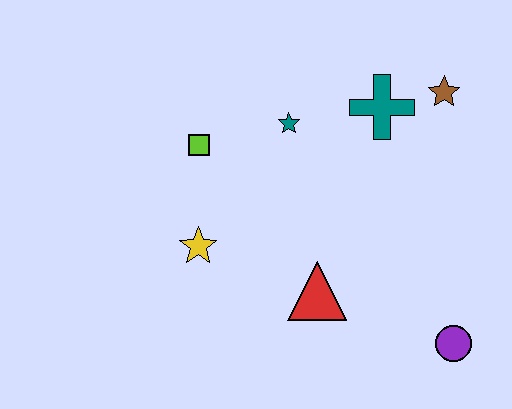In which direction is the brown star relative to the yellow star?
The brown star is to the right of the yellow star.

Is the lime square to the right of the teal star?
No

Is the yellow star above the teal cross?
No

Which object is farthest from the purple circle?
The lime square is farthest from the purple circle.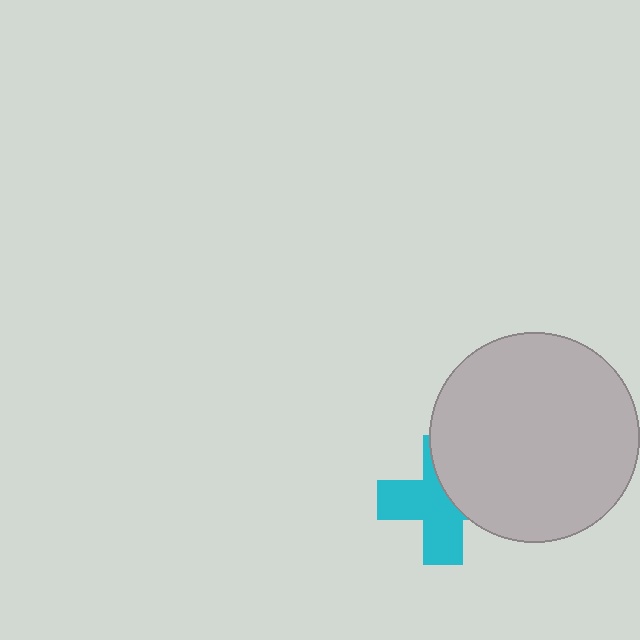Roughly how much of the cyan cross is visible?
About half of it is visible (roughly 58%).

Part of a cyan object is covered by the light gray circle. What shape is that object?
It is a cross.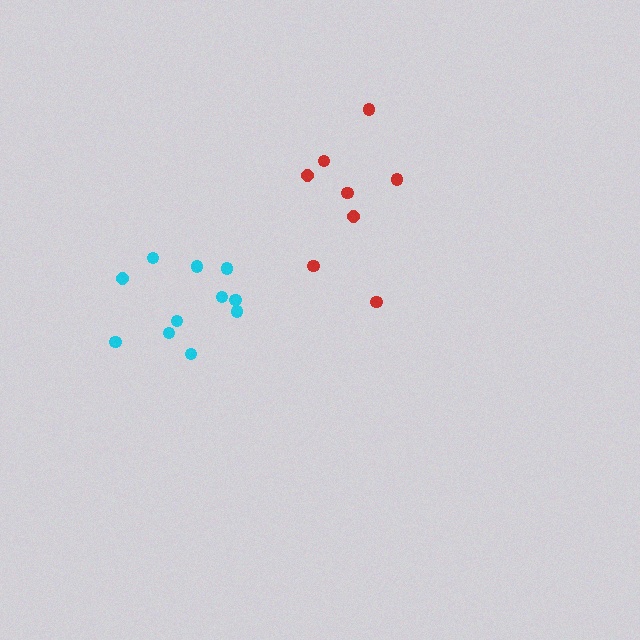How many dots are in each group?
Group 1: 8 dots, Group 2: 11 dots (19 total).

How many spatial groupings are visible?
There are 2 spatial groupings.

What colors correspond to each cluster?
The clusters are colored: red, cyan.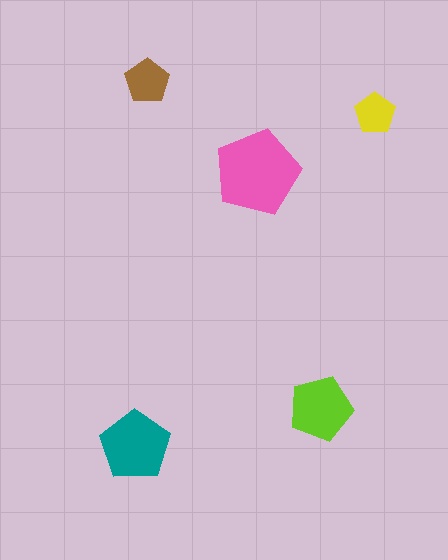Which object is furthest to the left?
The teal pentagon is leftmost.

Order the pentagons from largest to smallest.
the pink one, the teal one, the lime one, the brown one, the yellow one.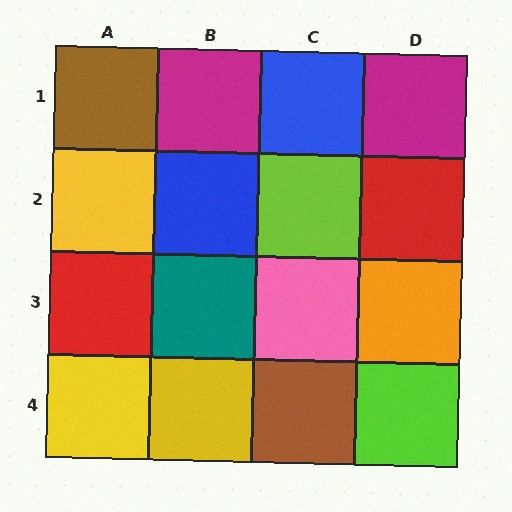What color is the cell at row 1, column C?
Blue.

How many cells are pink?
1 cell is pink.